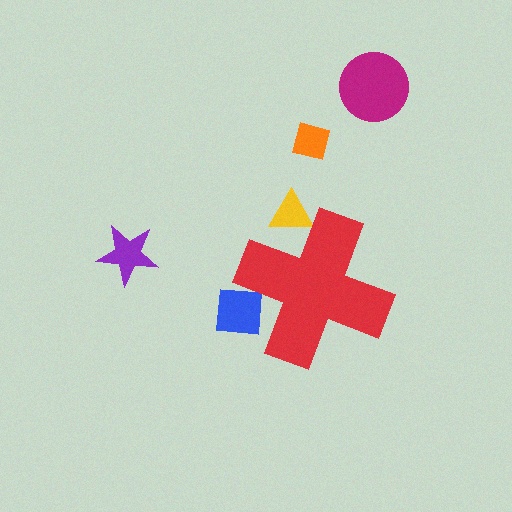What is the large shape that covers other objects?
A red cross.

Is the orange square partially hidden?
No, the orange square is fully visible.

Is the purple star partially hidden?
No, the purple star is fully visible.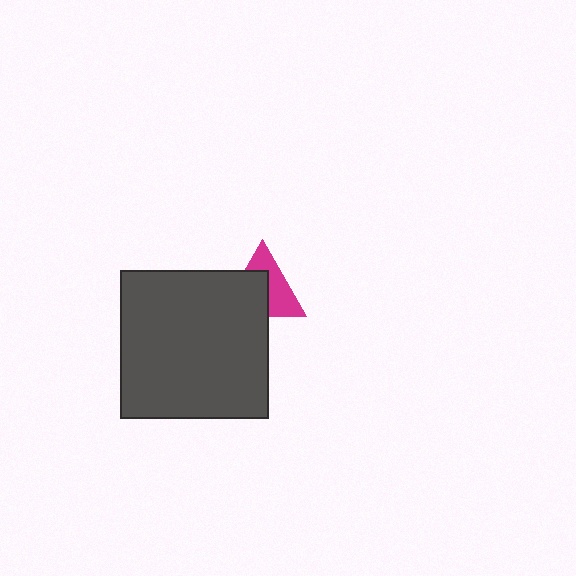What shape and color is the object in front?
The object in front is a dark gray square.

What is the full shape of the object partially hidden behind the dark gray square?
The partially hidden object is a magenta triangle.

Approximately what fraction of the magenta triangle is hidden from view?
Roughly 52% of the magenta triangle is hidden behind the dark gray square.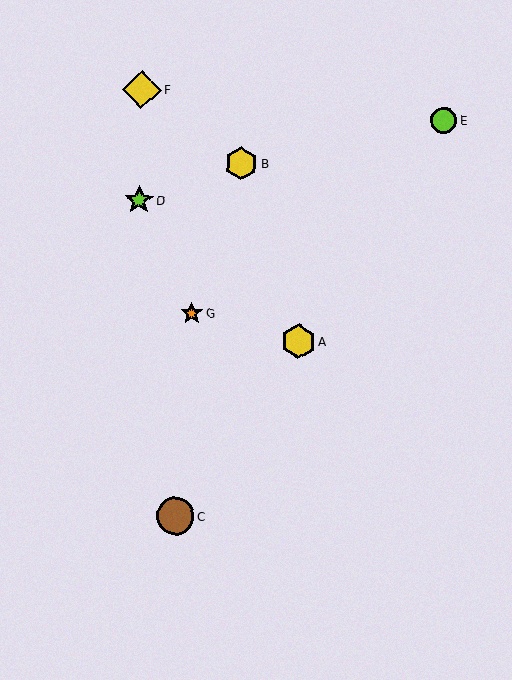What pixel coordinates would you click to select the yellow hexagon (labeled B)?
Click at (241, 163) to select the yellow hexagon B.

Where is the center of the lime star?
The center of the lime star is at (139, 200).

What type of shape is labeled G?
Shape G is an orange star.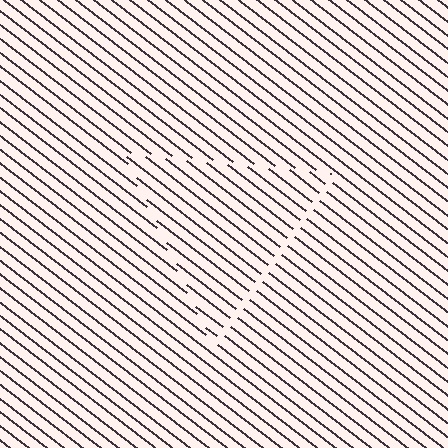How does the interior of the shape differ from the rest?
The interior of the shape contains the same grating, shifted by half a period — the contour is defined by the phase discontinuity where line-ends from the inner and outer gratings abut.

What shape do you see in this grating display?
An illusory triangle. The interior of the shape contains the same grating, shifted by half a period — the contour is defined by the phase discontinuity where line-ends from the inner and outer gratings abut.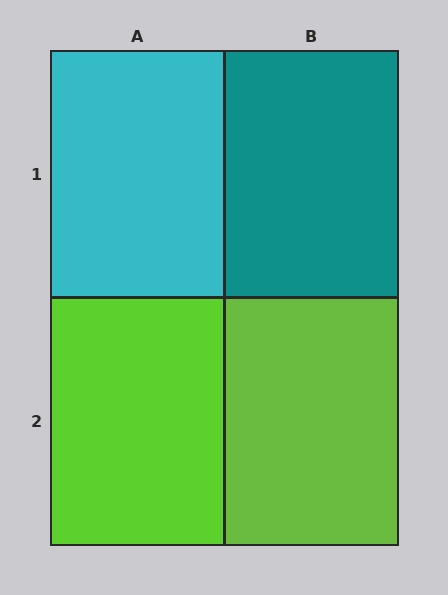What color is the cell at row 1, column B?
Teal.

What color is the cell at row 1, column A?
Cyan.